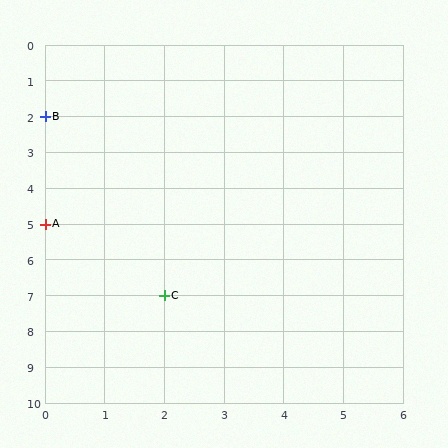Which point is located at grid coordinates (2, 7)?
Point C is at (2, 7).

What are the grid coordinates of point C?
Point C is at grid coordinates (2, 7).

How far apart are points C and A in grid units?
Points C and A are 2 columns and 2 rows apart (about 2.8 grid units diagonally).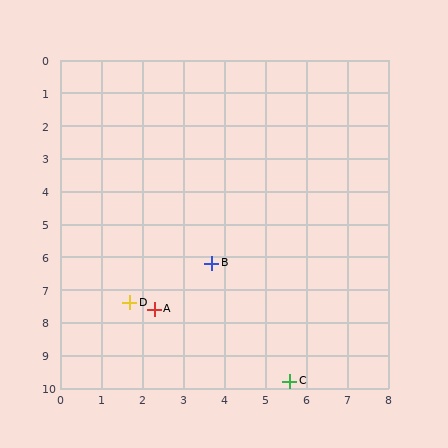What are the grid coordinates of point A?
Point A is at approximately (2.3, 7.6).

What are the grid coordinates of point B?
Point B is at approximately (3.7, 6.2).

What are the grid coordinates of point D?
Point D is at approximately (1.7, 7.4).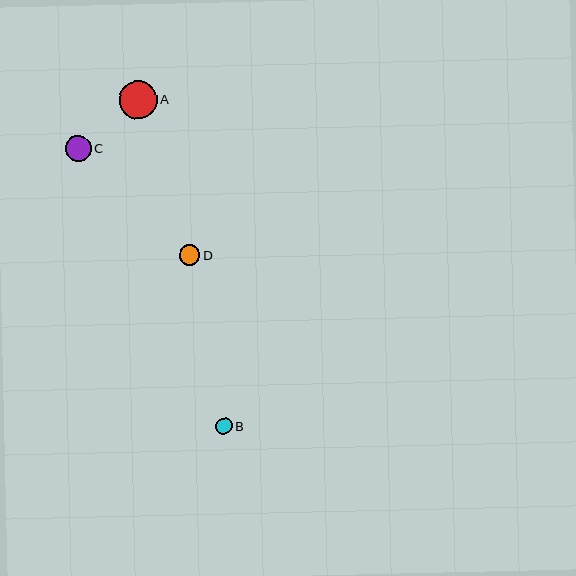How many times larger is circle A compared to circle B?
Circle A is approximately 2.3 times the size of circle B.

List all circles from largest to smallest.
From largest to smallest: A, C, D, B.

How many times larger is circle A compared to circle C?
Circle A is approximately 1.5 times the size of circle C.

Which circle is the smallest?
Circle B is the smallest with a size of approximately 17 pixels.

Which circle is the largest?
Circle A is the largest with a size of approximately 38 pixels.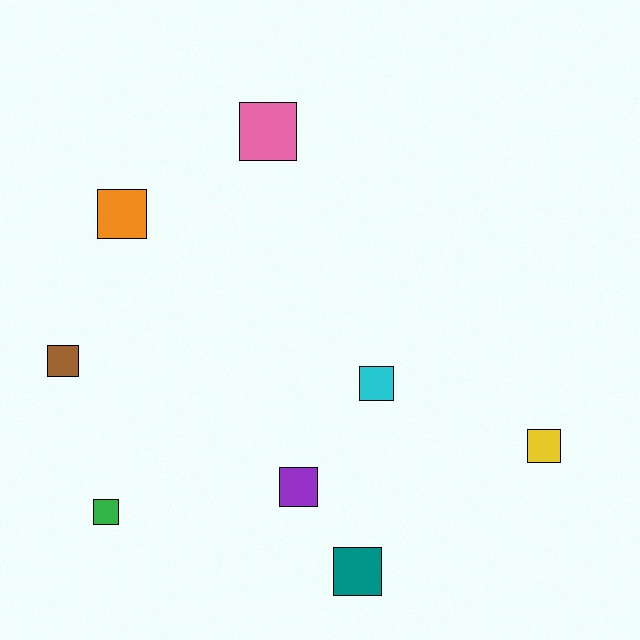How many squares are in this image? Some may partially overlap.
There are 8 squares.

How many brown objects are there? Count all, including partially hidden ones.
There is 1 brown object.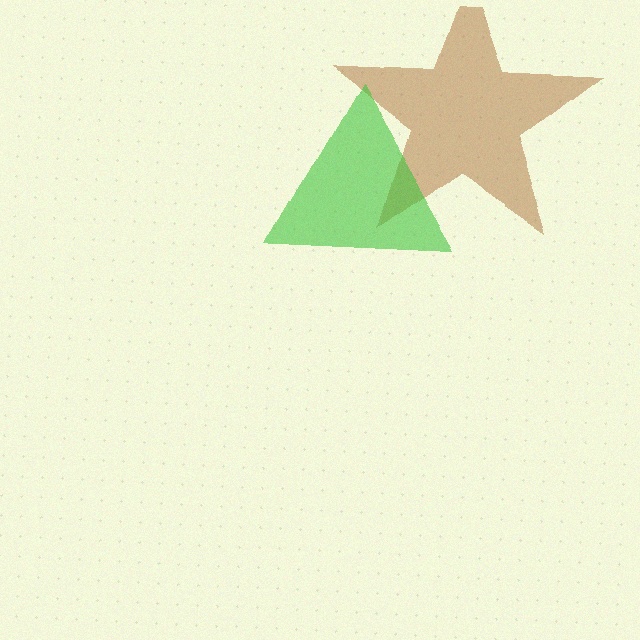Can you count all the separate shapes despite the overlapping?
Yes, there are 2 separate shapes.